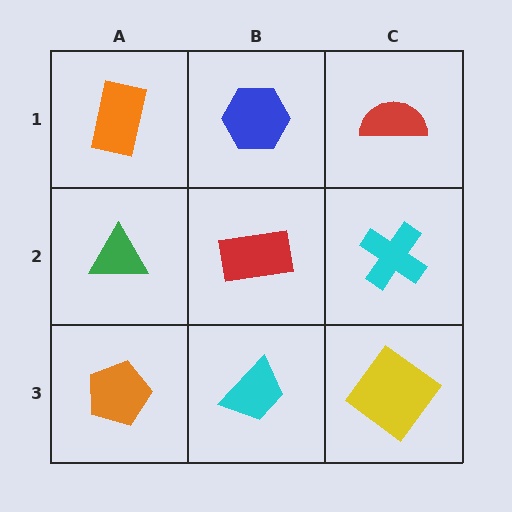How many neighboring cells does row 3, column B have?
3.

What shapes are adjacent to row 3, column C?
A cyan cross (row 2, column C), a cyan trapezoid (row 3, column B).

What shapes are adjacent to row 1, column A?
A green triangle (row 2, column A), a blue hexagon (row 1, column B).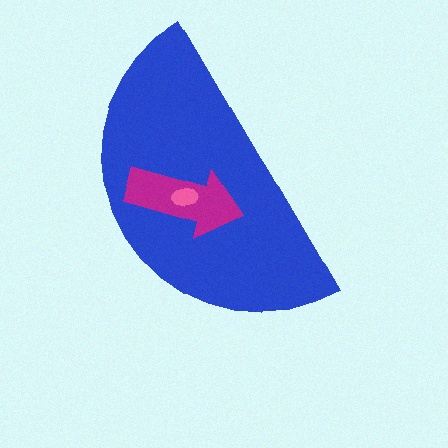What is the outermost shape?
The blue semicircle.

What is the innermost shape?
The pink ellipse.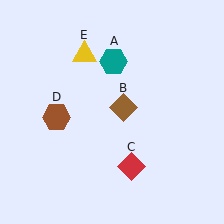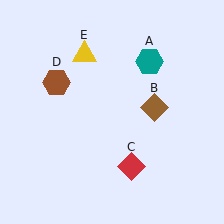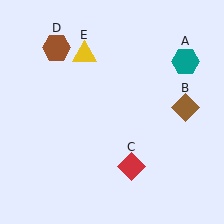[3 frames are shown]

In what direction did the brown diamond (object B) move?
The brown diamond (object B) moved right.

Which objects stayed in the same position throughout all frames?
Red diamond (object C) and yellow triangle (object E) remained stationary.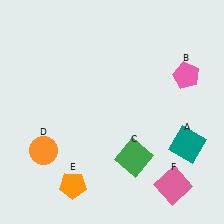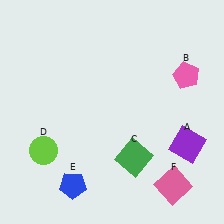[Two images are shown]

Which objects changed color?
A changed from teal to purple. D changed from orange to lime. E changed from orange to blue.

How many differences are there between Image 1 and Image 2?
There are 3 differences between the two images.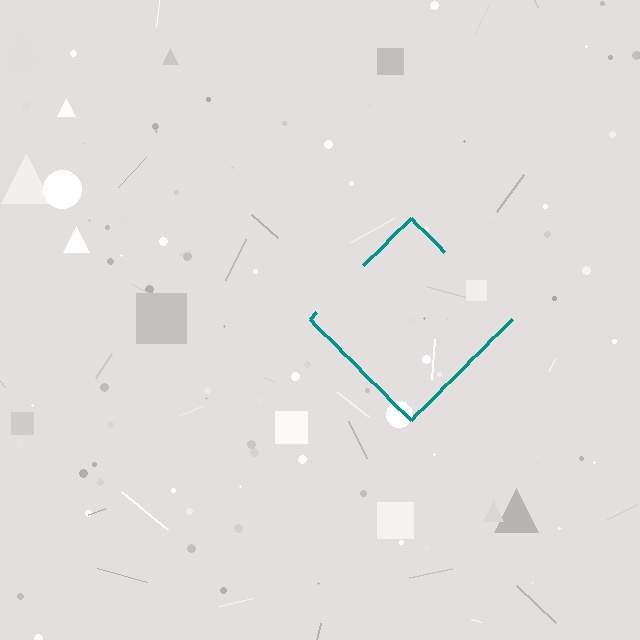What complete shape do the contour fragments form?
The contour fragments form a diamond.